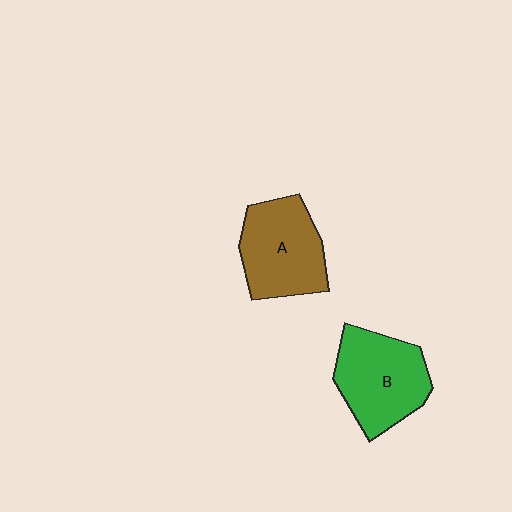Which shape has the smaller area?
Shape A (brown).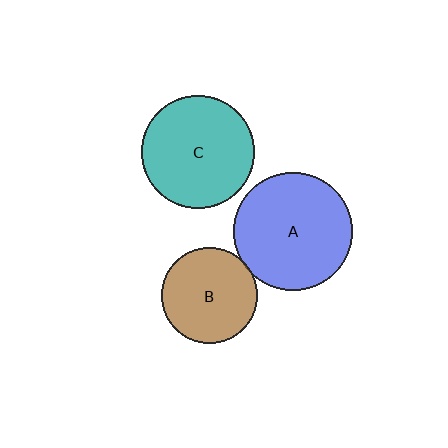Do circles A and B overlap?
Yes.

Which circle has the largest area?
Circle A (blue).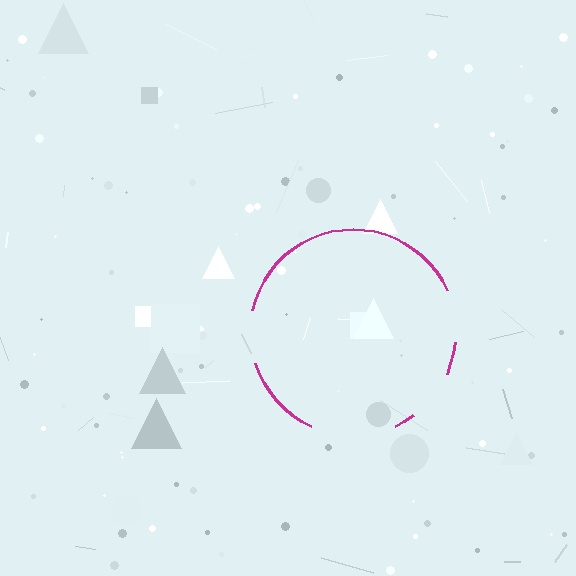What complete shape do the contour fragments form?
The contour fragments form a circle.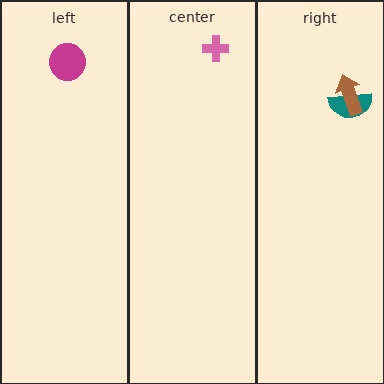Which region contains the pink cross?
The center region.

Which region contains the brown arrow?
The right region.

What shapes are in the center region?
The pink cross.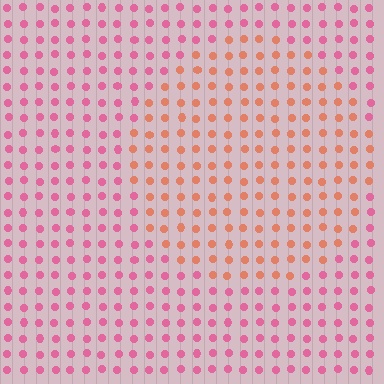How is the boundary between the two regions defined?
The boundary is defined purely by a slight shift in hue (about 39 degrees). Spacing, size, and orientation are identical on both sides.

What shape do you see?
I see a circle.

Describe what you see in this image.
The image is filled with small pink elements in a uniform arrangement. A circle-shaped region is visible where the elements are tinted to a slightly different hue, forming a subtle color boundary.